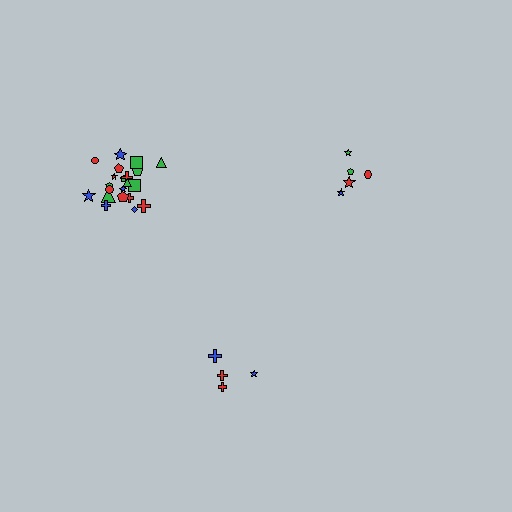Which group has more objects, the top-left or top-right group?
The top-left group.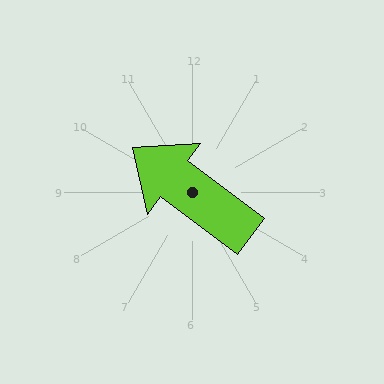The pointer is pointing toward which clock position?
Roughly 10 o'clock.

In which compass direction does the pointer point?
Northwest.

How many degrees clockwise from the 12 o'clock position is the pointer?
Approximately 307 degrees.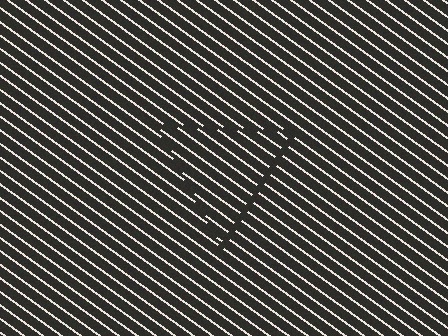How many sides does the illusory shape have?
3 sides — the line-ends trace a triangle.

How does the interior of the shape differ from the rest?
The interior of the shape contains the same grating, shifted by half a period — the contour is defined by the phase discontinuity where line-ends from the inner and outer gratings abut.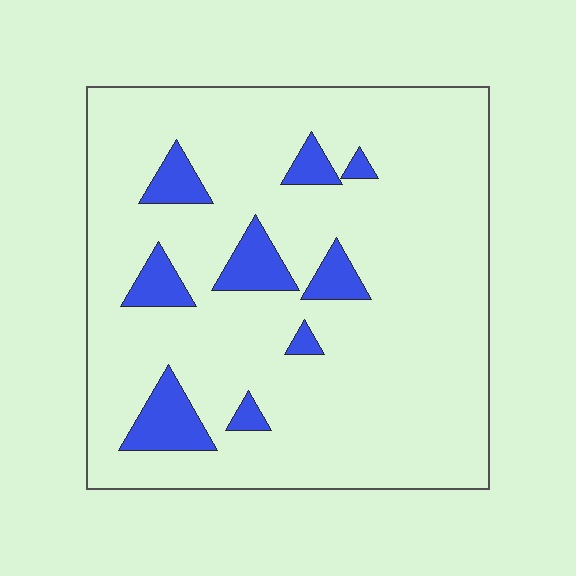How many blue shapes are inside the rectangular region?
9.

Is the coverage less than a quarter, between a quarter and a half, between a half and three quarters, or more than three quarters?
Less than a quarter.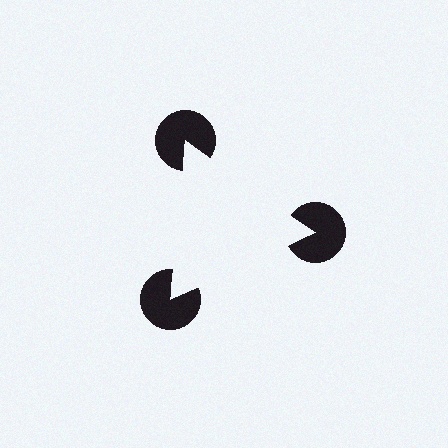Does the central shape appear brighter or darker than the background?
It typically appears slightly brighter than the background, even though no actual brightness change is drawn.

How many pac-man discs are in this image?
There are 3 — one at each vertex of the illusory triangle.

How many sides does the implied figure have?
3 sides.